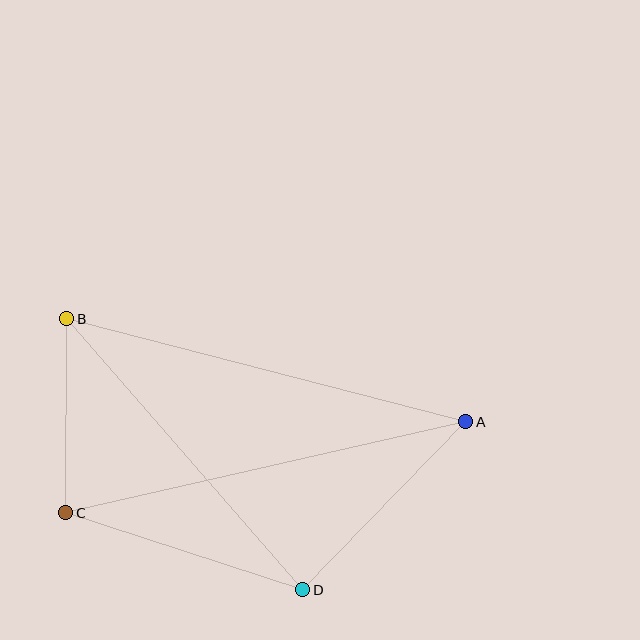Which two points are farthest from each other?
Points A and B are farthest from each other.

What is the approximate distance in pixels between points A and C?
The distance between A and C is approximately 410 pixels.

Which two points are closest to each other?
Points B and C are closest to each other.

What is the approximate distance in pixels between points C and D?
The distance between C and D is approximately 249 pixels.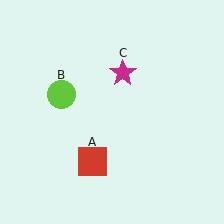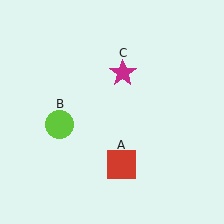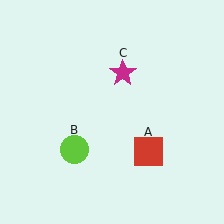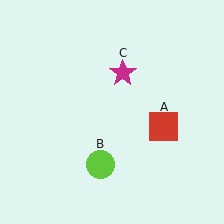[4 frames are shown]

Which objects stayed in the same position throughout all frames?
Magenta star (object C) remained stationary.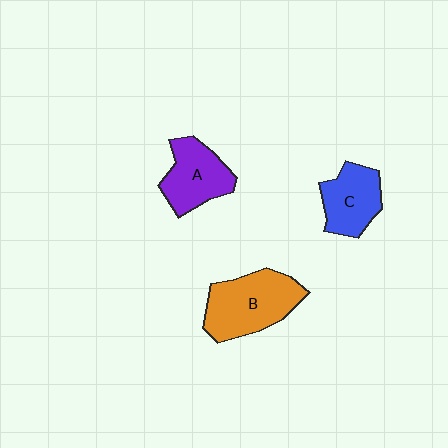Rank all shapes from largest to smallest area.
From largest to smallest: B (orange), A (purple), C (blue).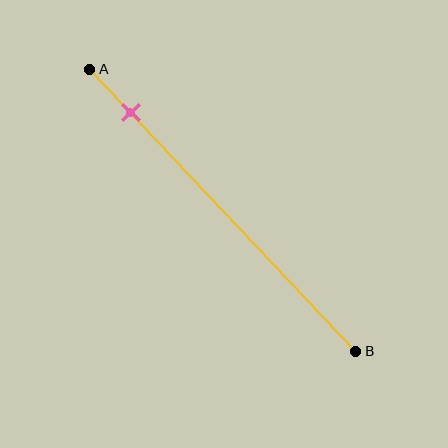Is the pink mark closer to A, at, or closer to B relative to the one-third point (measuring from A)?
The pink mark is closer to point A than the one-third point of segment AB.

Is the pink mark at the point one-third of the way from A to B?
No, the mark is at about 15% from A, not at the 33% one-third point.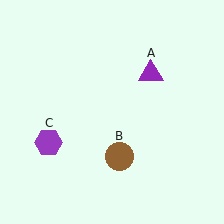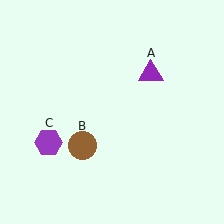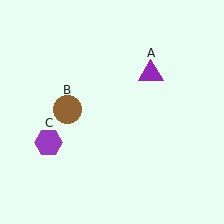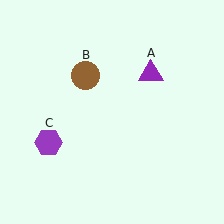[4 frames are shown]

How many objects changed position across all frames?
1 object changed position: brown circle (object B).